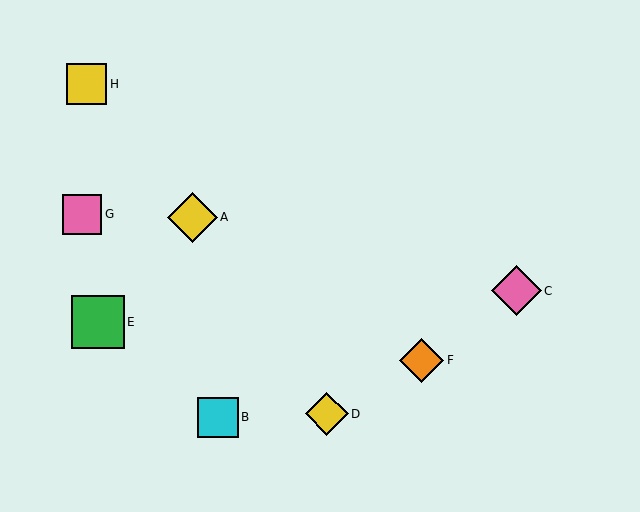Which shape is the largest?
The green square (labeled E) is the largest.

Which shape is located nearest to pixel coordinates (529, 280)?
The pink diamond (labeled C) at (516, 291) is nearest to that location.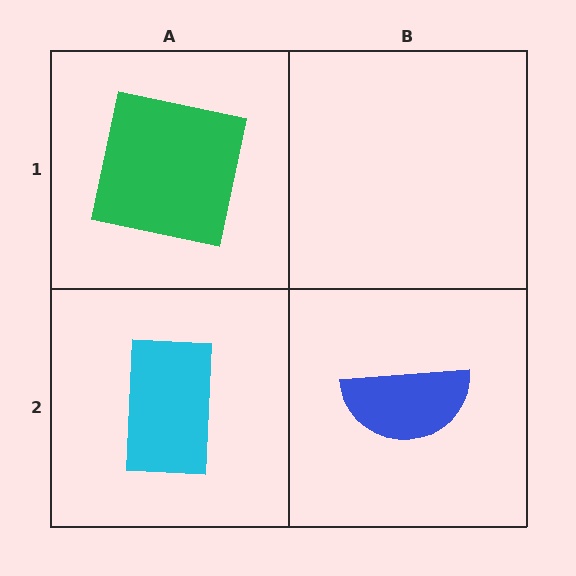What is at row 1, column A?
A green square.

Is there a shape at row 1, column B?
No, that cell is empty.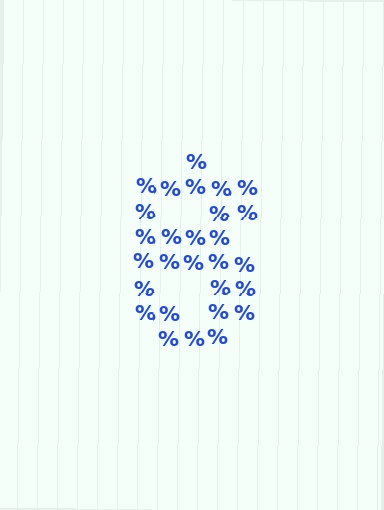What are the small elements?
The small elements are percent signs.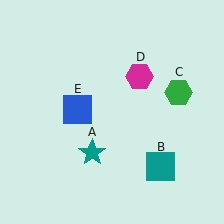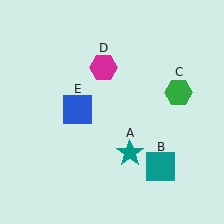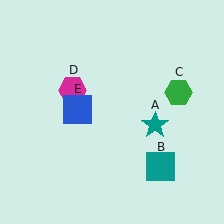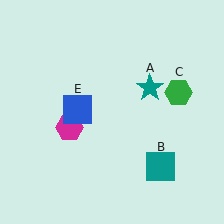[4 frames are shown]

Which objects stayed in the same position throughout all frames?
Teal square (object B) and green hexagon (object C) and blue square (object E) remained stationary.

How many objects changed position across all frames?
2 objects changed position: teal star (object A), magenta hexagon (object D).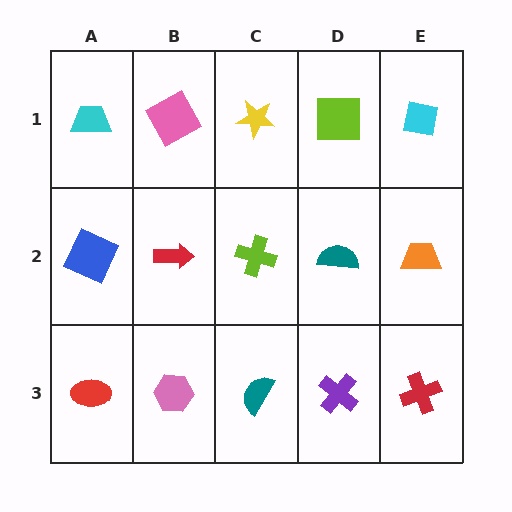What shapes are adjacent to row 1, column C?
A lime cross (row 2, column C), a pink square (row 1, column B), a lime square (row 1, column D).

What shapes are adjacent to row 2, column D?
A lime square (row 1, column D), a purple cross (row 3, column D), a lime cross (row 2, column C), an orange trapezoid (row 2, column E).